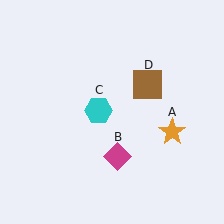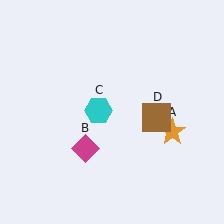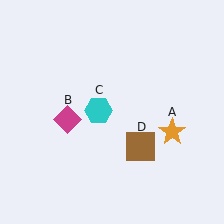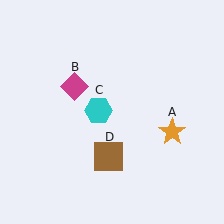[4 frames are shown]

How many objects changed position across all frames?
2 objects changed position: magenta diamond (object B), brown square (object D).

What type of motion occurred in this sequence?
The magenta diamond (object B), brown square (object D) rotated clockwise around the center of the scene.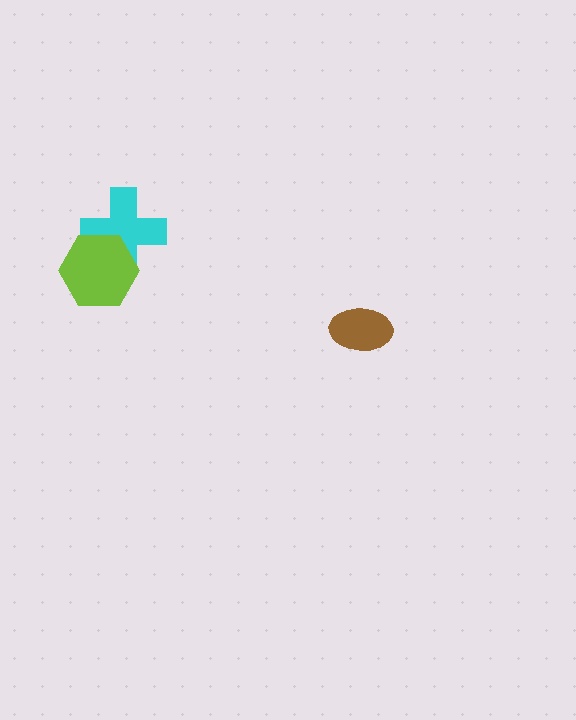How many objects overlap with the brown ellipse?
0 objects overlap with the brown ellipse.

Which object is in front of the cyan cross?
The lime hexagon is in front of the cyan cross.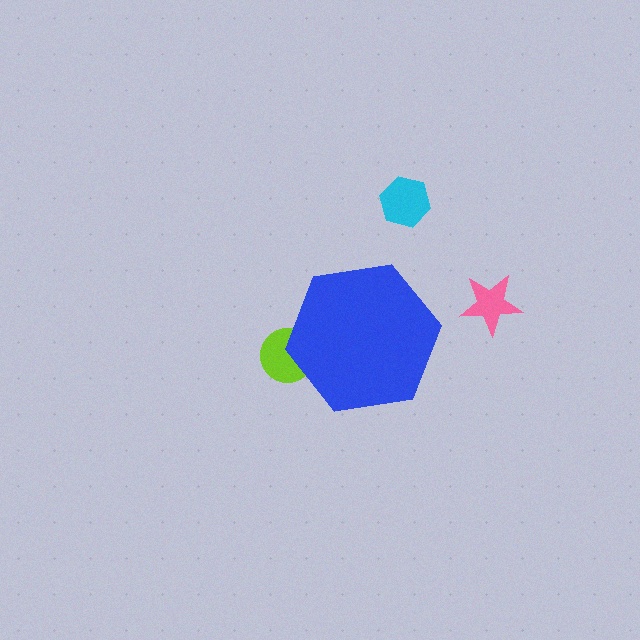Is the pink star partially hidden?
No, the pink star is fully visible.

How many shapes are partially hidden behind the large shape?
1 shape is partially hidden.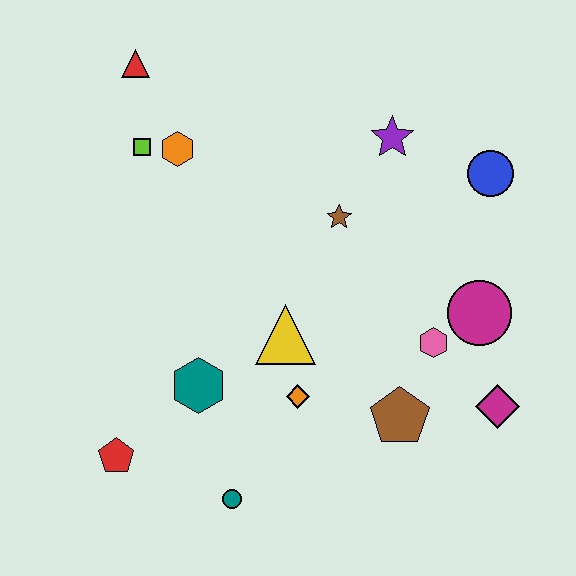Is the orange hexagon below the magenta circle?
No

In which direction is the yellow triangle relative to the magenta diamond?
The yellow triangle is to the left of the magenta diamond.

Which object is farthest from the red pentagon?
The blue circle is farthest from the red pentagon.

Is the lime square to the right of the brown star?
No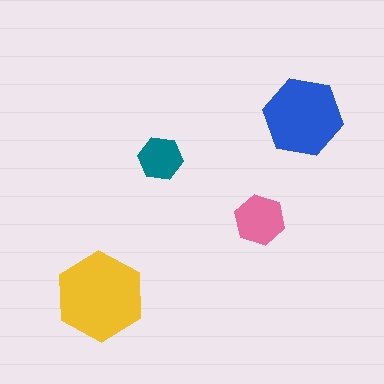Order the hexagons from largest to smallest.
the yellow one, the blue one, the pink one, the teal one.